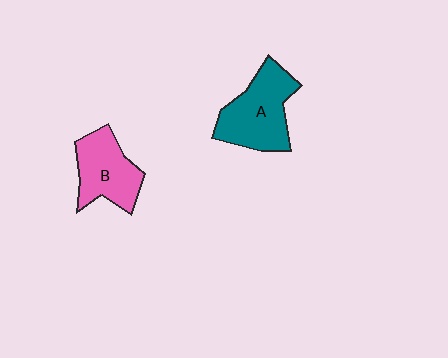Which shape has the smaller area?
Shape B (pink).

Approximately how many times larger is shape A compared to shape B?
Approximately 1.2 times.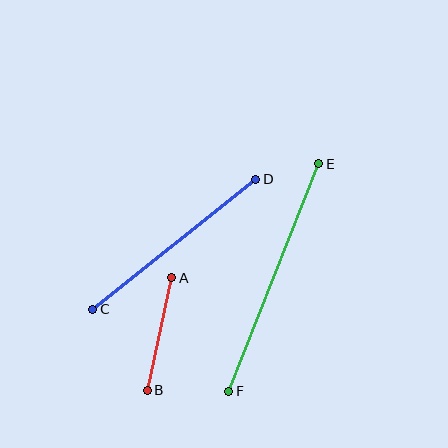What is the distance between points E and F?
The distance is approximately 245 pixels.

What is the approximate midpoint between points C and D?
The midpoint is at approximately (174, 244) pixels.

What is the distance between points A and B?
The distance is approximately 115 pixels.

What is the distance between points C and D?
The distance is approximately 208 pixels.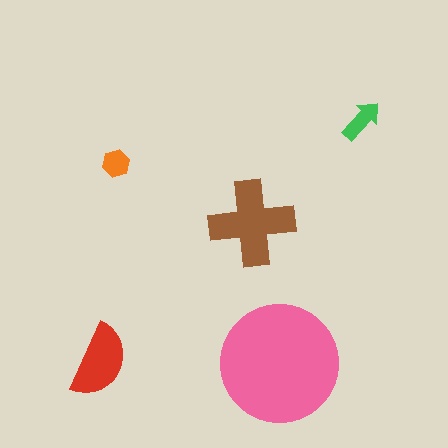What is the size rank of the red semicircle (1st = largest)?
3rd.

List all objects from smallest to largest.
The orange hexagon, the green arrow, the red semicircle, the brown cross, the pink circle.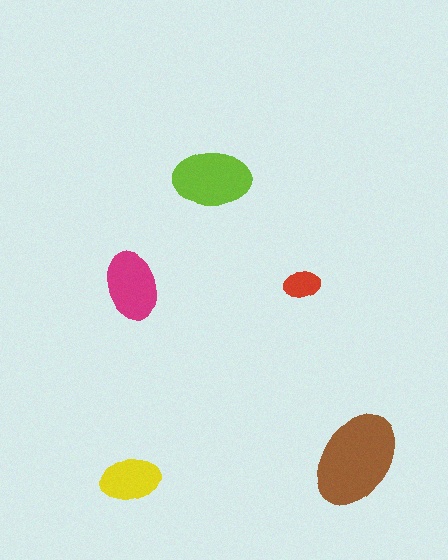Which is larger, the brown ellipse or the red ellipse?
The brown one.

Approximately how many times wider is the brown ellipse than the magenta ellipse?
About 1.5 times wider.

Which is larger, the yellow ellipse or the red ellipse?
The yellow one.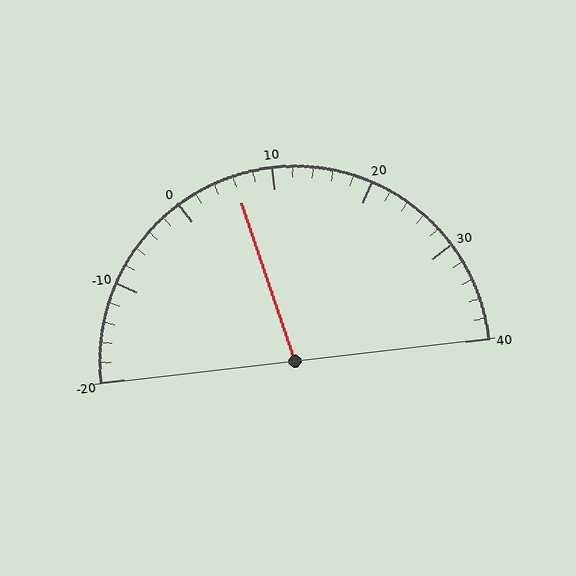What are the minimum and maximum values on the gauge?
The gauge ranges from -20 to 40.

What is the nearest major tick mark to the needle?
The nearest major tick mark is 10.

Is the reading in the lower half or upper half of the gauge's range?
The reading is in the lower half of the range (-20 to 40).